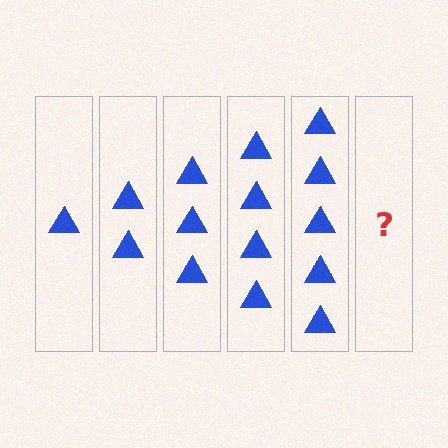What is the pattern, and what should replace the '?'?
The pattern is that each step adds one more triangle. The '?' should be 6 triangles.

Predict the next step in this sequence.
The next step is 6 triangles.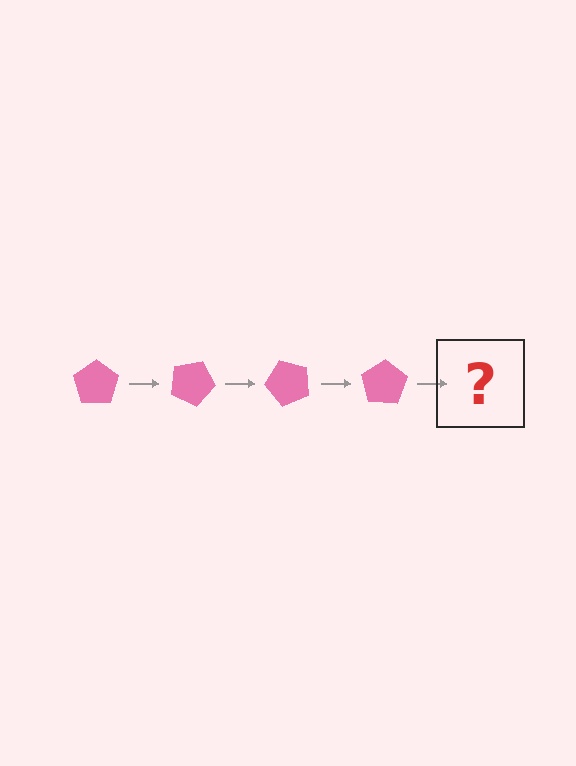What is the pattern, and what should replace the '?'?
The pattern is that the pentagon rotates 25 degrees each step. The '?' should be a pink pentagon rotated 100 degrees.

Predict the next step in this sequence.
The next step is a pink pentagon rotated 100 degrees.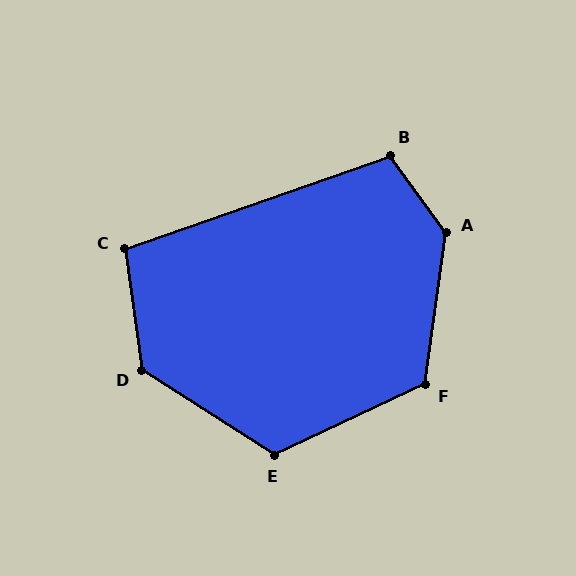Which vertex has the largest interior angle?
A, at approximately 136 degrees.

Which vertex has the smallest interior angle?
C, at approximately 101 degrees.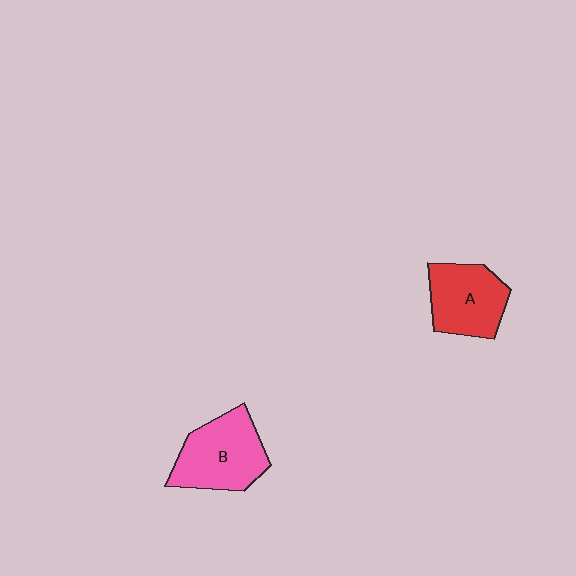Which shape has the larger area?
Shape B (pink).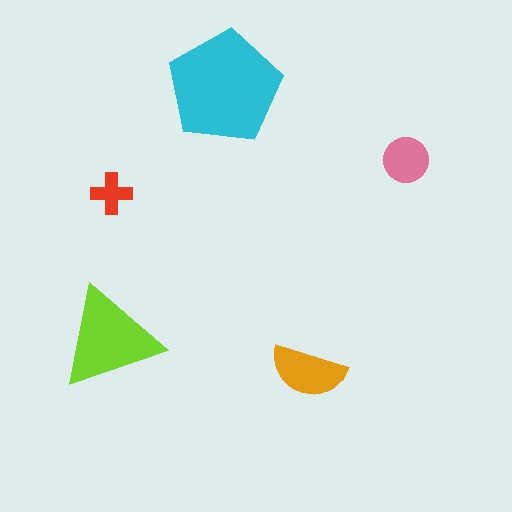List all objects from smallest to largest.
The red cross, the pink circle, the orange semicircle, the lime triangle, the cyan pentagon.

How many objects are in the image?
There are 5 objects in the image.